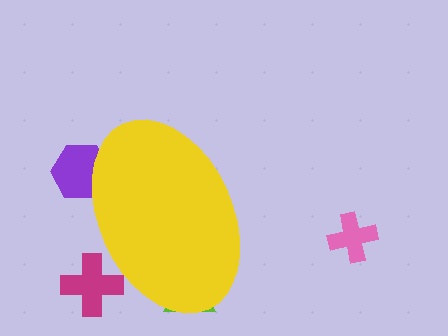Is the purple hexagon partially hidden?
Yes, the purple hexagon is partially hidden behind the yellow ellipse.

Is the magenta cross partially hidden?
Yes, the magenta cross is partially hidden behind the yellow ellipse.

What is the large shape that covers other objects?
A yellow ellipse.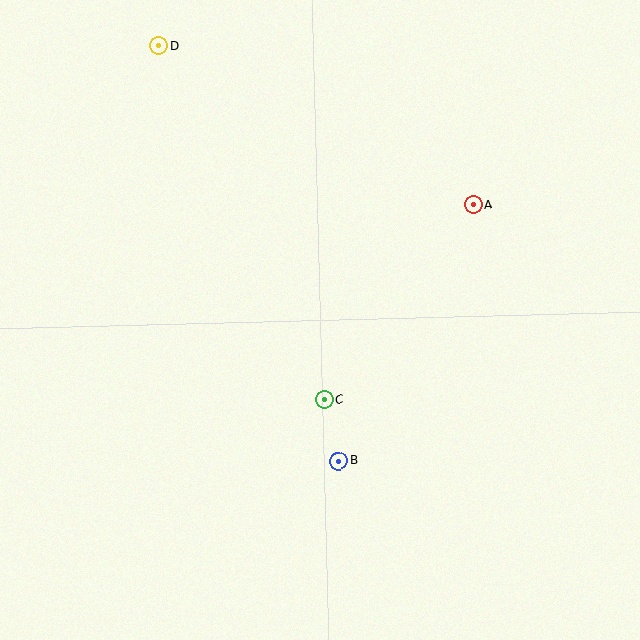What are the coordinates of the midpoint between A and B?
The midpoint between A and B is at (406, 333).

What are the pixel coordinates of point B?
Point B is at (339, 461).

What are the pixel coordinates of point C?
Point C is at (324, 399).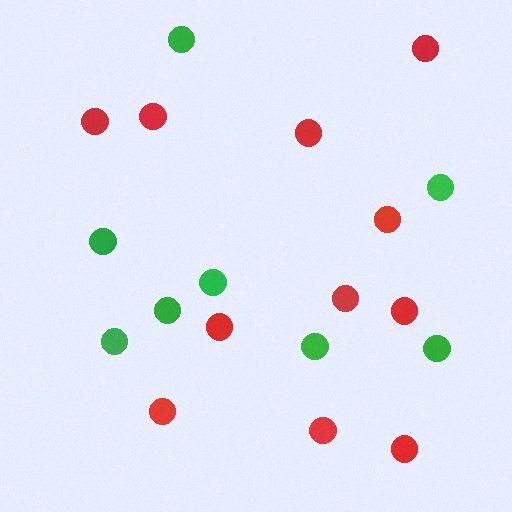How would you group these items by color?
There are 2 groups: one group of red circles (11) and one group of green circles (8).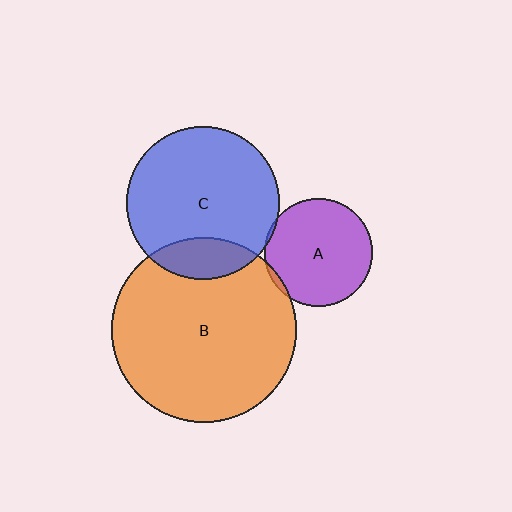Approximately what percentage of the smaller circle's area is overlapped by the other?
Approximately 15%.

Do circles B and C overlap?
Yes.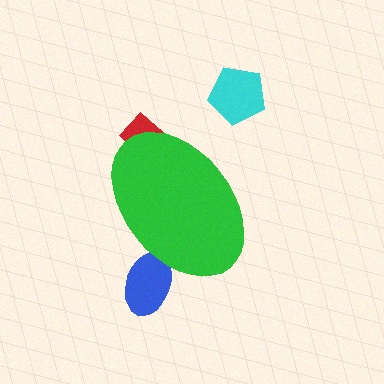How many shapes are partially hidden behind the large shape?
2 shapes are partially hidden.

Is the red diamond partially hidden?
Yes, the red diamond is partially hidden behind the green ellipse.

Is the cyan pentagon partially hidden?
No, the cyan pentagon is fully visible.